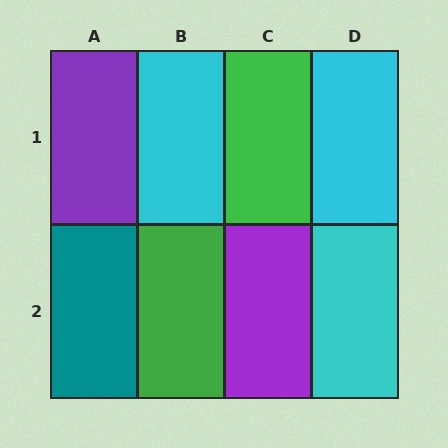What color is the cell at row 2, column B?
Green.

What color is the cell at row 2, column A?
Teal.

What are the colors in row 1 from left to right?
Purple, cyan, green, cyan.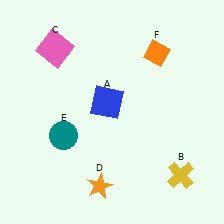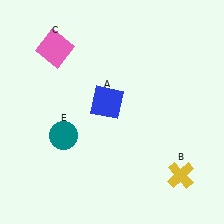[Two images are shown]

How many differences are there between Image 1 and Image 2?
There are 2 differences between the two images.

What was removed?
The orange diamond (F), the orange star (D) were removed in Image 2.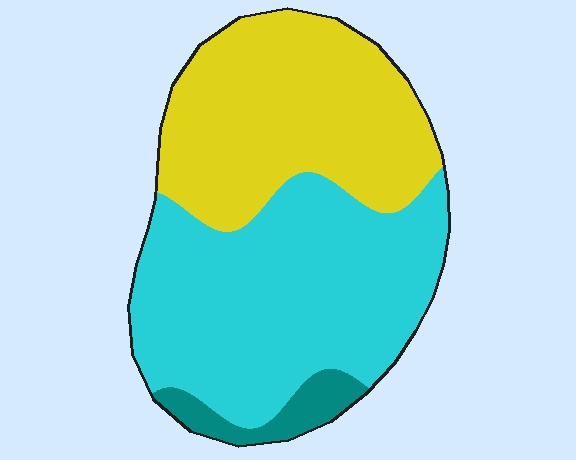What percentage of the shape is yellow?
Yellow takes up about two fifths (2/5) of the shape.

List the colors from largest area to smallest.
From largest to smallest: cyan, yellow, teal.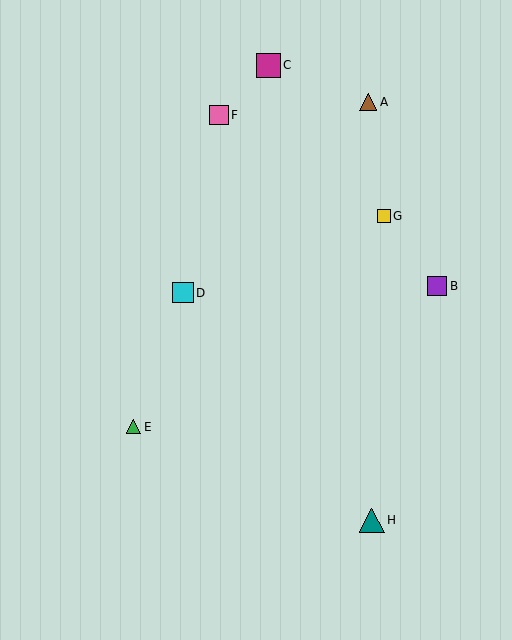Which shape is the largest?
The teal triangle (labeled H) is the largest.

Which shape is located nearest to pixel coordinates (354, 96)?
The brown triangle (labeled A) at (368, 102) is nearest to that location.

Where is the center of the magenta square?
The center of the magenta square is at (268, 65).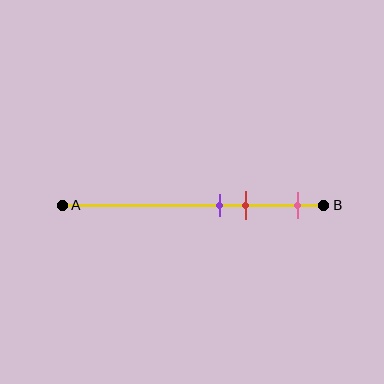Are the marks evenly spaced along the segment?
No, the marks are not evenly spaced.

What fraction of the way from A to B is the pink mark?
The pink mark is approximately 90% (0.9) of the way from A to B.